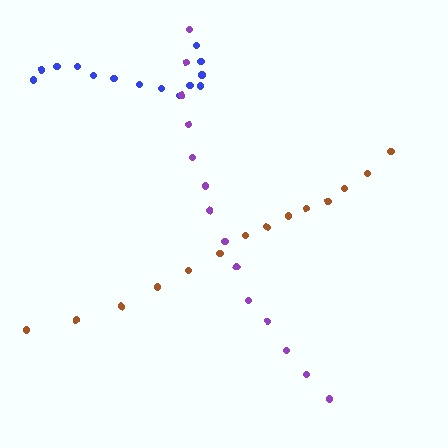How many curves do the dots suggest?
There are 3 distinct paths.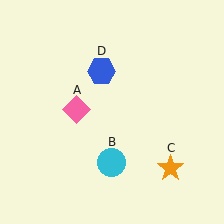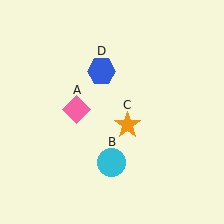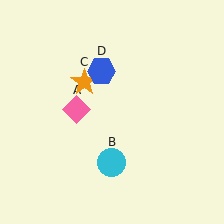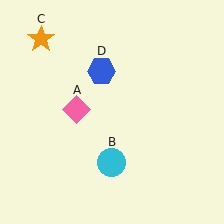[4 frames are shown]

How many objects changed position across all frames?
1 object changed position: orange star (object C).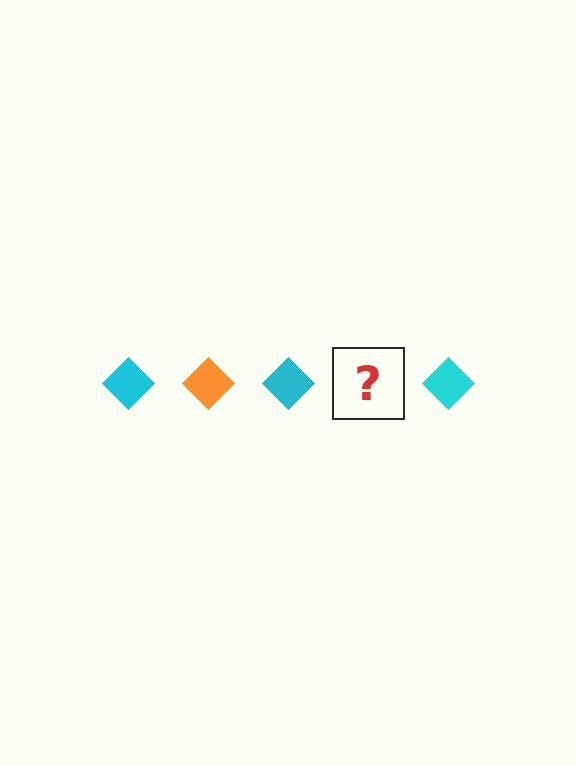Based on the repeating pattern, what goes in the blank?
The blank should be an orange diamond.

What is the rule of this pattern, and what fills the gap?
The rule is that the pattern cycles through cyan, orange diamonds. The gap should be filled with an orange diamond.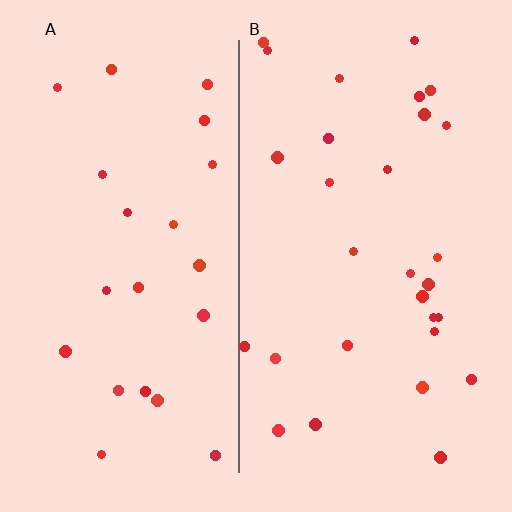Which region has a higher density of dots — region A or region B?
B (the right).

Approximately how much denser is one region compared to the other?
Approximately 1.3× — region B over region A.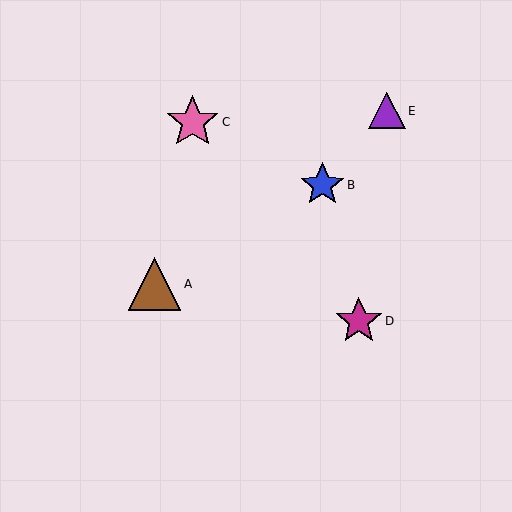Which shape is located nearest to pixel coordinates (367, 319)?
The magenta star (labeled D) at (359, 321) is nearest to that location.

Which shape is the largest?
The pink star (labeled C) is the largest.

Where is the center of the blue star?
The center of the blue star is at (322, 185).